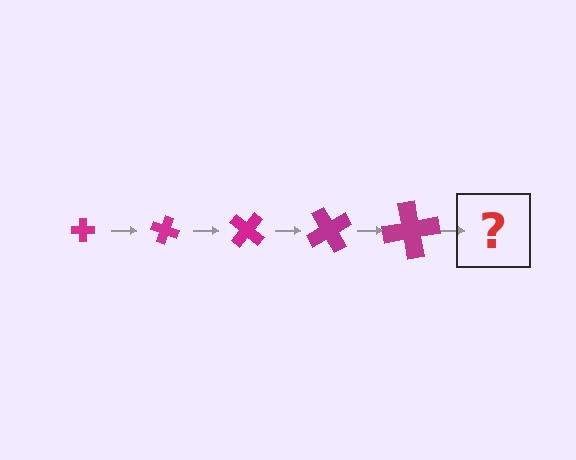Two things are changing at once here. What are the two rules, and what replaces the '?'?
The two rules are that the cross grows larger each step and it rotates 20 degrees each step. The '?' should be a cross, larger than the previous one and rotated 100 degrees from the start.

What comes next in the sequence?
The next element should be a cross, larger than the previous one and rotated 100 degrees from the start.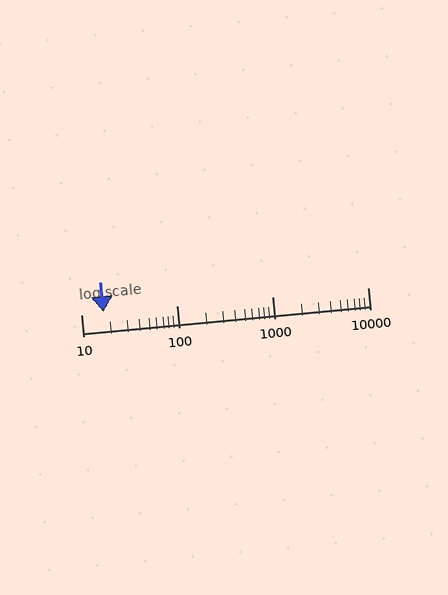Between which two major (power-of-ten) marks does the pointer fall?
The pointer is between 10 and 100.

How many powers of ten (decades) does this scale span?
The scale spans 3 decades, from 10 to 10000.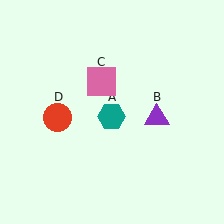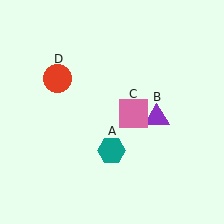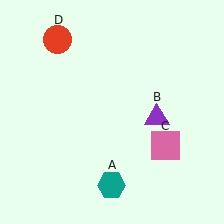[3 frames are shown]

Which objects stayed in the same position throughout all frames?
Purple triangle (object B) remained stationary.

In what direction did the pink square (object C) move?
The pink square (object C) moved down and to the right.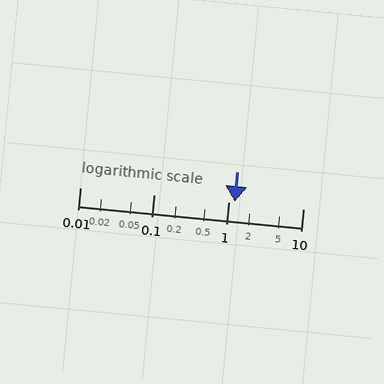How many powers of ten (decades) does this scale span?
The scale spans 3 decades, from 0.01 to 10.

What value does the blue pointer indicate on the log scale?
The pointer indicates approximately 1.2.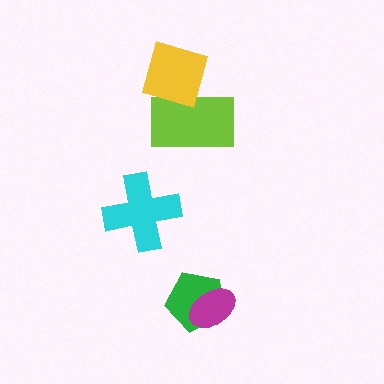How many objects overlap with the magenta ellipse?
1 object overlaps with the magenta ellipse.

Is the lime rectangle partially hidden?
Yes, it is partially covered by another shape.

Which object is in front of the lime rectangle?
The yellow square is in front of the lime rectangle.